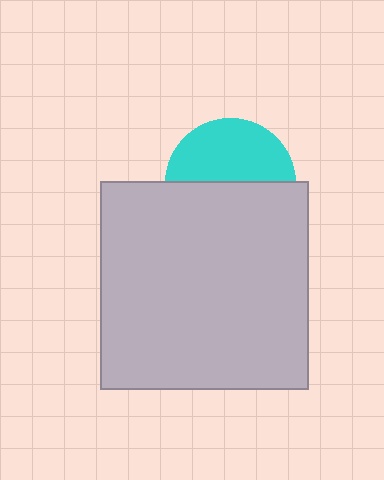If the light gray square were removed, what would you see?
You would see the complete cyan circle.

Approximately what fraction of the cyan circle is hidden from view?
Roughly 52% of the cyan circle is hidden behind the light gray square.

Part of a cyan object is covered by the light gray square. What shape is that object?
It is a circle.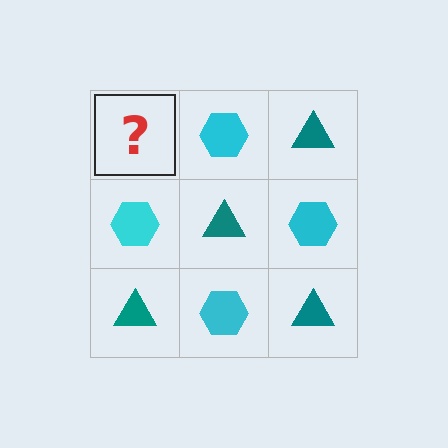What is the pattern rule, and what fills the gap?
The rule is that it alternates teal triangle and cyan hexagon in a checkerboard pattern. The gap should be filled with a teal triangle.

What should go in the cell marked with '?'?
The missing cell should contain a teal triangle.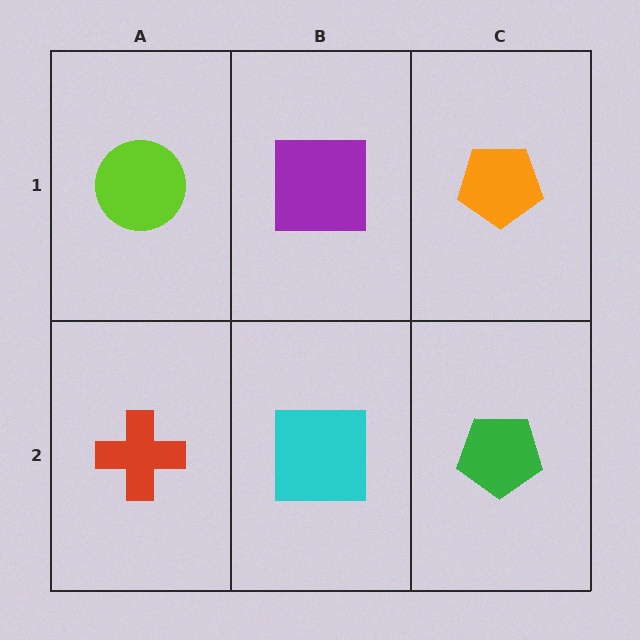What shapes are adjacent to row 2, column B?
A purple square (row 1, column B), a red cross (row 2, column A), a green pentagon (row 2, column C).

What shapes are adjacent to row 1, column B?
A cyan square (row 2, column B), a lime circle (row 1, column A), an orange pentagon (row 1, column C).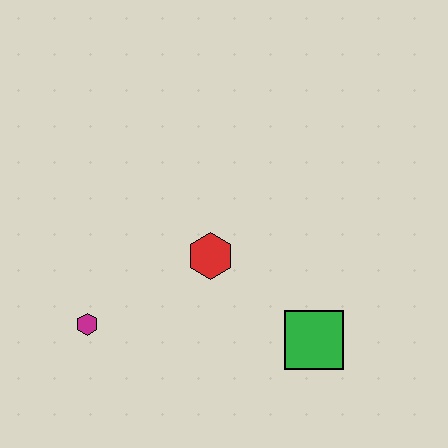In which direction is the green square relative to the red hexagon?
The green square is to the right of the red hexagon.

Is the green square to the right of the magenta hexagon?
Yes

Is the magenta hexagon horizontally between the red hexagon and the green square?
No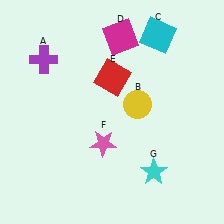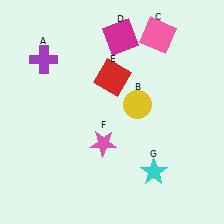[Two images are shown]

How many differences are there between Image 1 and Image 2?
There is 1 difference between the two images.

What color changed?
The square (C) changed from cyan in Image 1 to pink in Image 2.